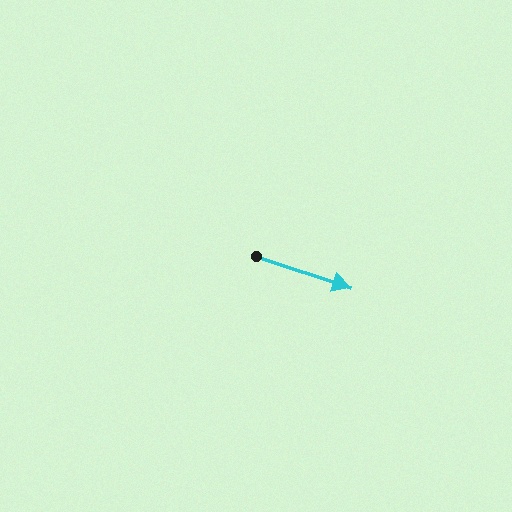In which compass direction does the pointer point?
East.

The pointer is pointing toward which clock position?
Roughly 4 o'clock.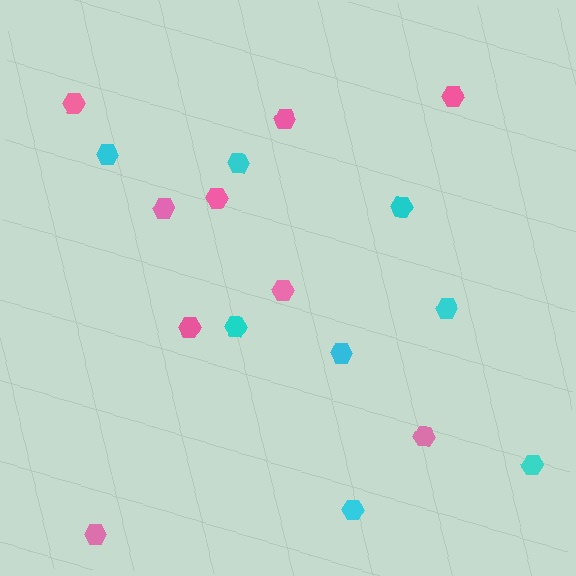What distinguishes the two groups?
There are 2 groups: one group of cyan hexagons (8) and one group of pink hexagons (9).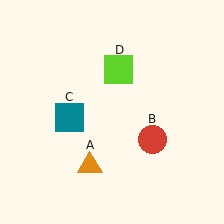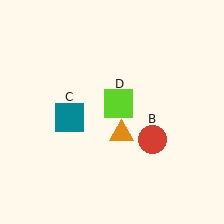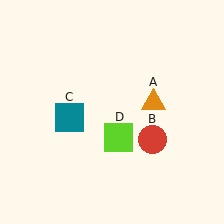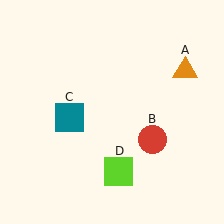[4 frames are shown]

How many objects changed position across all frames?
2 objects changed position: orange triangle (object A), lime square (object D).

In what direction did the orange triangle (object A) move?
The orange triangle (object A) moved up and to the right.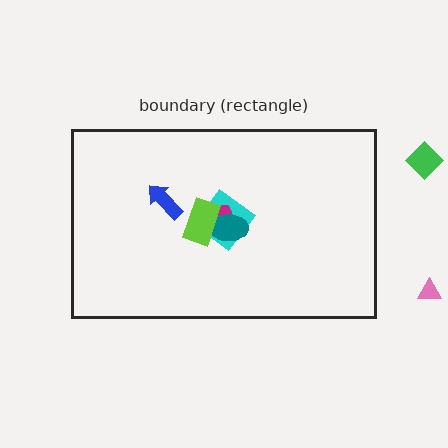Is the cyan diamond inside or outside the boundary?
Inside.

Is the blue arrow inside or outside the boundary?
Inside.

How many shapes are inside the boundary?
5 inside, 2 outside.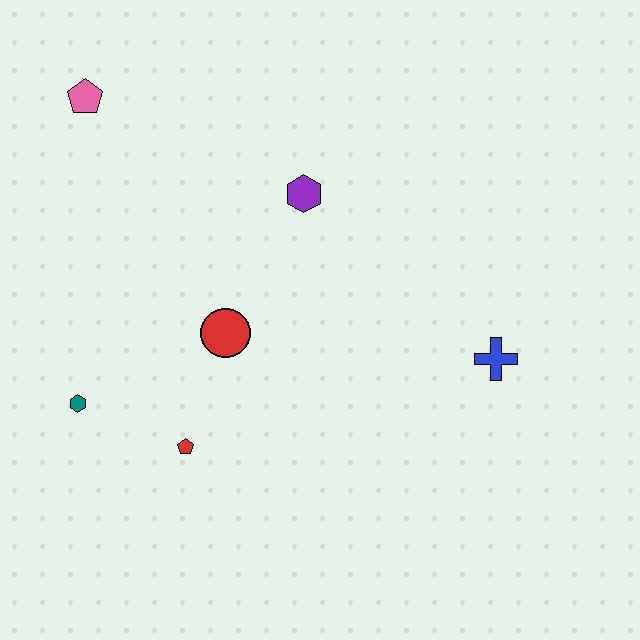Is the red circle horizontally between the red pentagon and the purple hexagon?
Yes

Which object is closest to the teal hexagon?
The red pentagon is closest to the teal hexagon.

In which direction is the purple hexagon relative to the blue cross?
The purple hexagon is to the left of the blue cross.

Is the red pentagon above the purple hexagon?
No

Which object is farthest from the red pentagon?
The pink pentagon is farthest from the red pentagon.